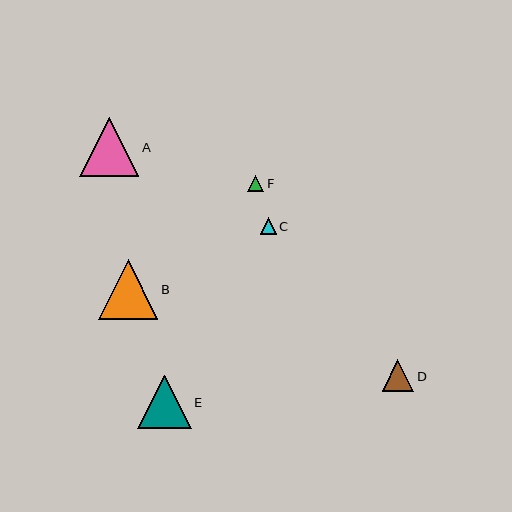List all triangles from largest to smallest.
From largest to smallest: B, A, E, D, C, F.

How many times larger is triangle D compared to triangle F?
Triangle D is approximately 2.0 times the size of triangle F.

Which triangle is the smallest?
Triangle F is the smallest with a size of approximately 16 pixels.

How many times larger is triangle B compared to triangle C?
Triangle B is approximately 3.7 times the size of triangle C.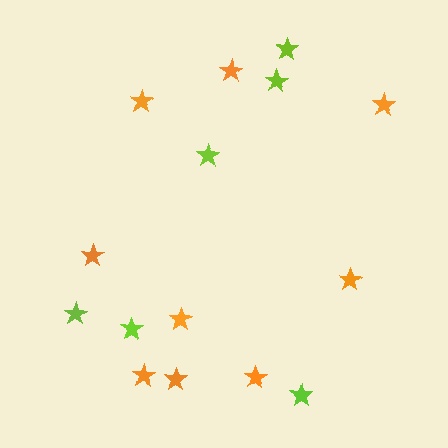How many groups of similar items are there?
There are 2 groups: one group of lime stars (6) and one group of orange stars (9).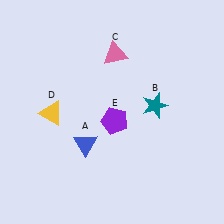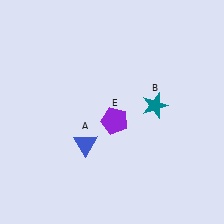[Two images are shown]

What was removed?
The pink triangle (C), the yellow triangle (D) were removed in Image 2.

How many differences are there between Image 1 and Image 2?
There are 2 differences between the two images.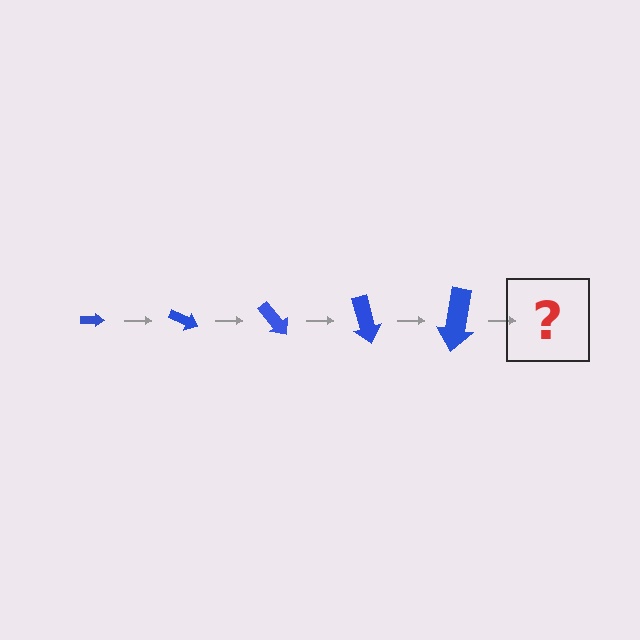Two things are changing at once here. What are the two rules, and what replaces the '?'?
The two rules are that the arrow grows larger each step and it rotates 25 degrees each step. The '?' should be an arrow, larger than the previous one and rotated 125 degrees from the start.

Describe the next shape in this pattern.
It should be an arrow, larger than the previous one and rotated 125 degrees from the start.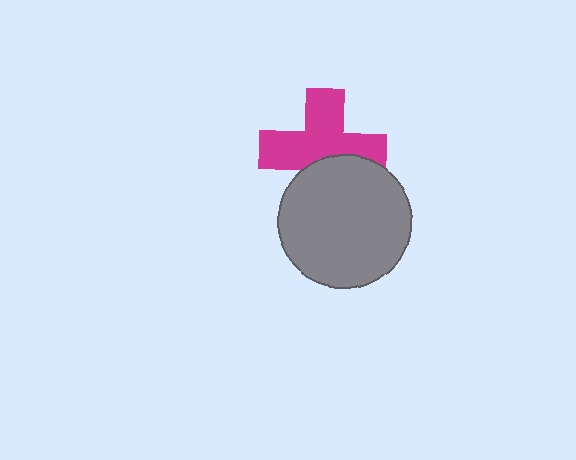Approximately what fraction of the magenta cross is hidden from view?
Roughly 34% of the magenta cross is hidden behind the gray circle.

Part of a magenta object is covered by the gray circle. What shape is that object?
It is a cross.